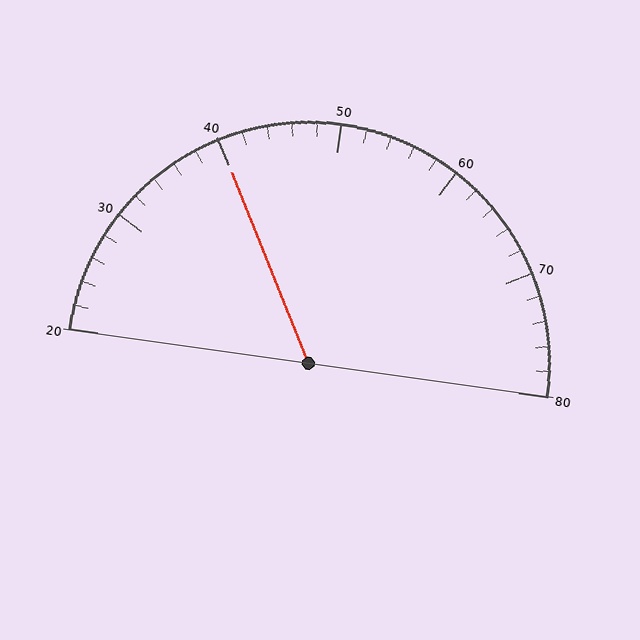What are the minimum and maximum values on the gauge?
The gauge ranges from 20 to 80.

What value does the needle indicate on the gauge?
The needle indicates approximately 40.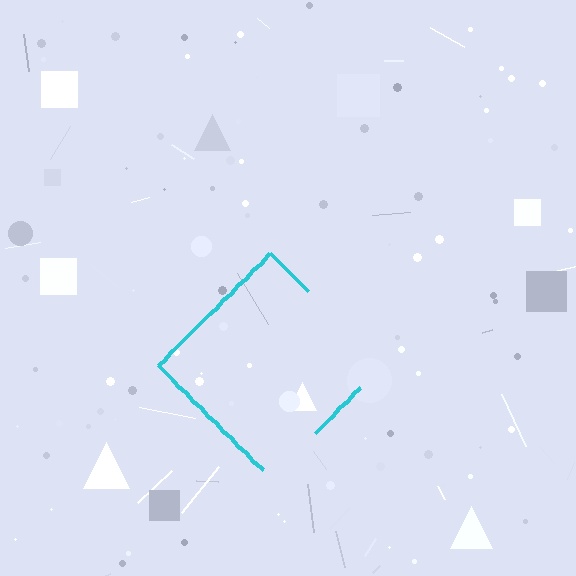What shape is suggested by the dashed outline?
The dashed outline suggests a diamond.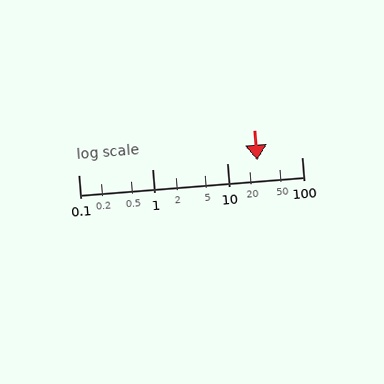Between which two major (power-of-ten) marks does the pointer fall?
The pointer is between 10 and 100.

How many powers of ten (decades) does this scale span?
The scale spans 3 decades, from 0.1 to 100.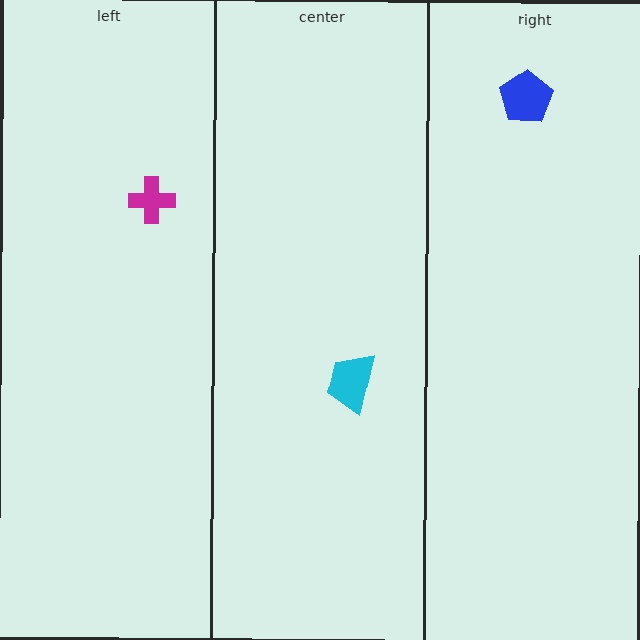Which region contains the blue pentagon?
The right region.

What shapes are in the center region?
The cyan trapezoid.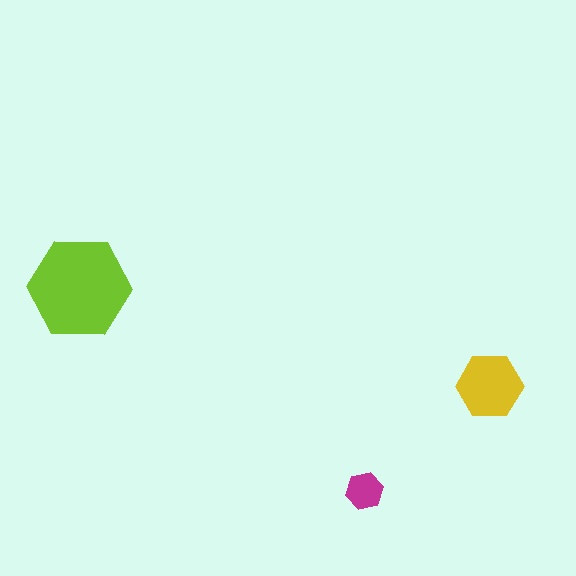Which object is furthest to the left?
The lime hexagon is leftmost.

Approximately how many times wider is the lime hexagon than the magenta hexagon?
About 2.5 times wider.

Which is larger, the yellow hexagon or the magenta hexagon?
The yellow one.